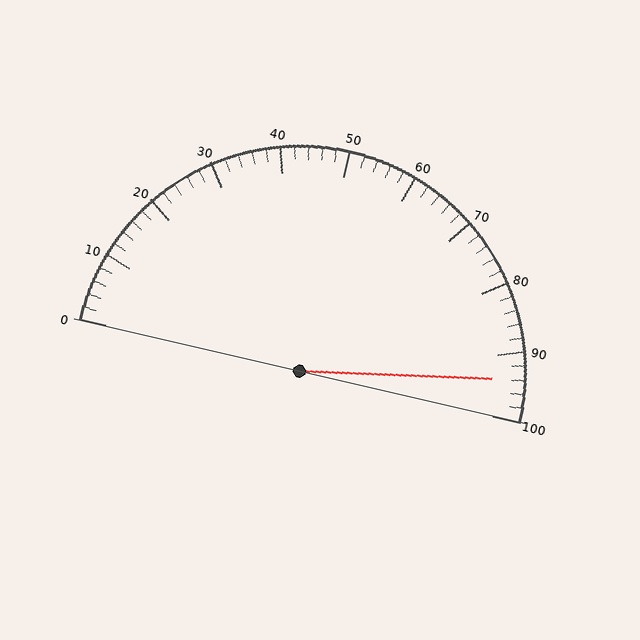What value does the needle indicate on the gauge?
The needle indicates approximately 94.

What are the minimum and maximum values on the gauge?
The gauge ranges from 0 to 100.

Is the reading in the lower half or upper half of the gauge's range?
The reading is in the upper half of the range (0 to 100).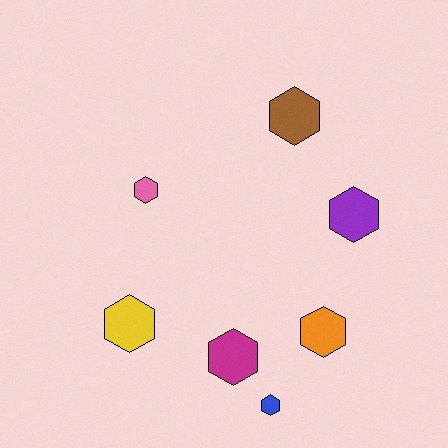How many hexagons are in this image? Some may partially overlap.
There are 7 hexagons.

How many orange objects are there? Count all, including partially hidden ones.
There is 1 orange object.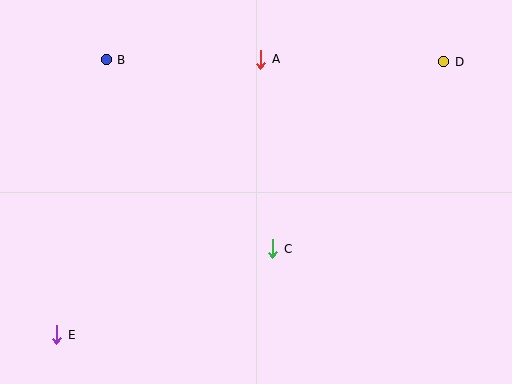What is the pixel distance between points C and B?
The distance between C and B is 252 pixels.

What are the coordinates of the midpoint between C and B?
The midpoint between C and B is at (189, 154).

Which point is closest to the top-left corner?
Point B is closest to the top-left corner.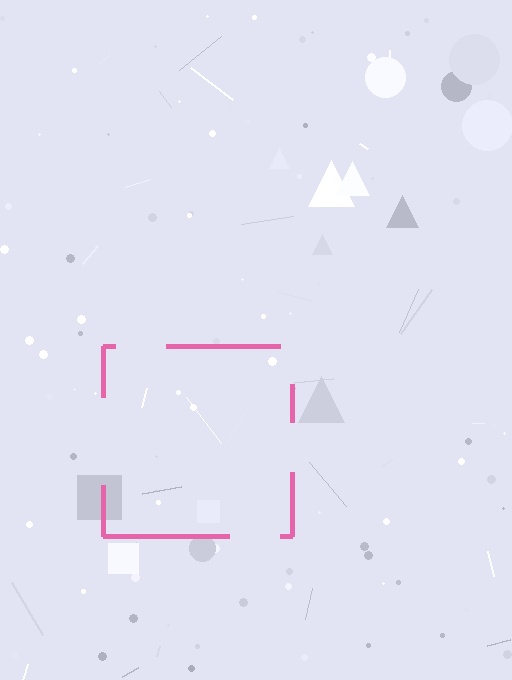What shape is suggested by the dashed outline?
The dashed outline suggests a square.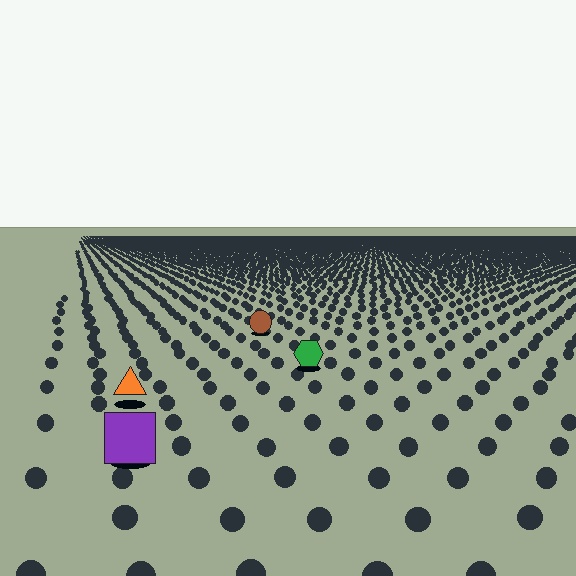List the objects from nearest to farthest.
From nearest to farthest: the purple square, the orange triangle, the green hexagon, the brown circle.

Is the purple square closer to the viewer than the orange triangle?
Yes. The purple square is closer — you can tell from the texture gradient: the ground texture is coarser near it.